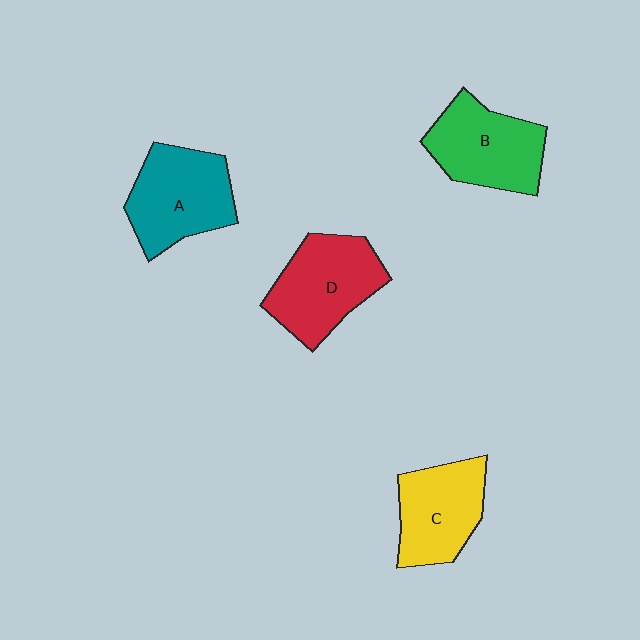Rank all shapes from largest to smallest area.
From largest to smallest: A (teal), D (red), B (green), C (yellow).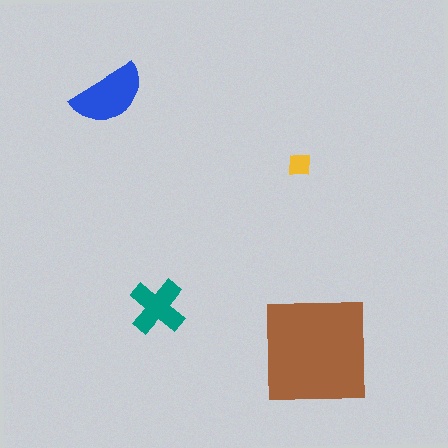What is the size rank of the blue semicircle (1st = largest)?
2nd.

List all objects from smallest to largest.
The yellow square, the teal cross, the blue semicircle, the brown square.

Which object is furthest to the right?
The brown square is rightmost.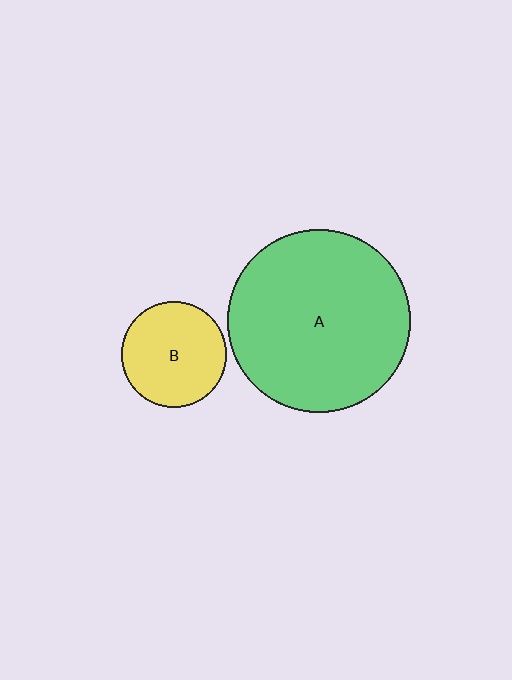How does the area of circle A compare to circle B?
Approximately 3.0 times.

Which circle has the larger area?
Circle A (green).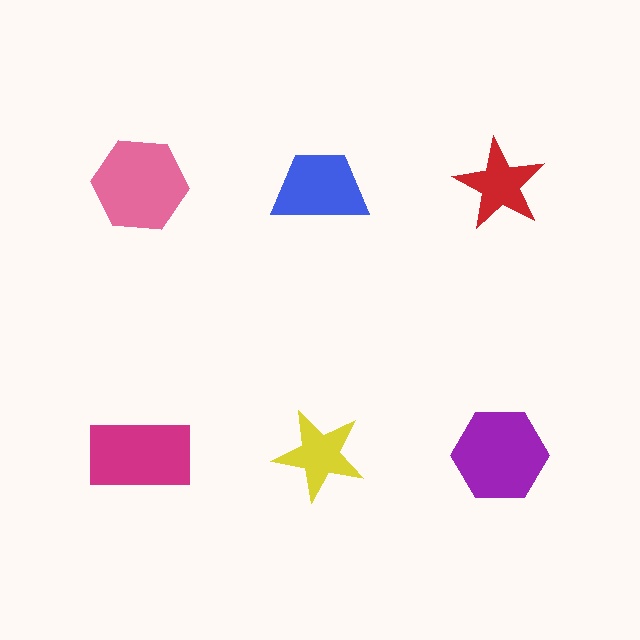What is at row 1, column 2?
A blue trapezoid.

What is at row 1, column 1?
A pink hexagon.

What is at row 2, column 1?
A magenta rectangle.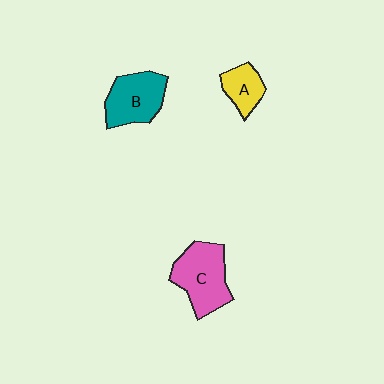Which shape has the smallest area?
Shape A (yellow).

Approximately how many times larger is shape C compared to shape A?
Approximately 2.0 times.